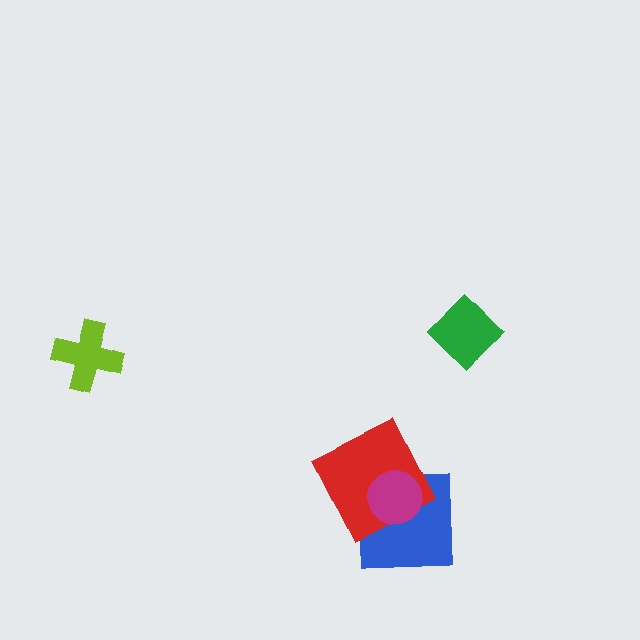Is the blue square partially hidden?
Yes, it is partially covered by another shape.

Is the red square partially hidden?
Yes, it is partially covered by another shape.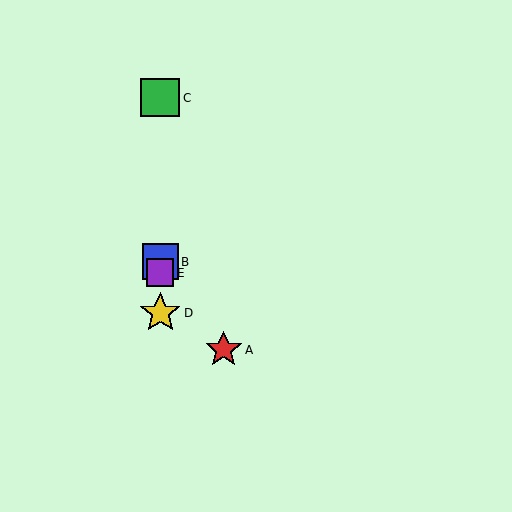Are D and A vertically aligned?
No, D is at x≈160 and A is at x≈224.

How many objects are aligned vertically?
4 objects (B, C, D, E) are aligned vertically.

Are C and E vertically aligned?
Yes, both are at x≈160.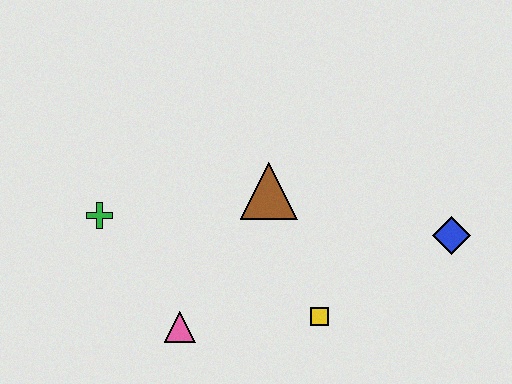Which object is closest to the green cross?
The pink triangle is closest to the green cross.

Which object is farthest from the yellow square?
The green cross is farthest from the yellow square.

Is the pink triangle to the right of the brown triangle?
No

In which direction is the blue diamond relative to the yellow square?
The blue diamond is to the right of the yellow square.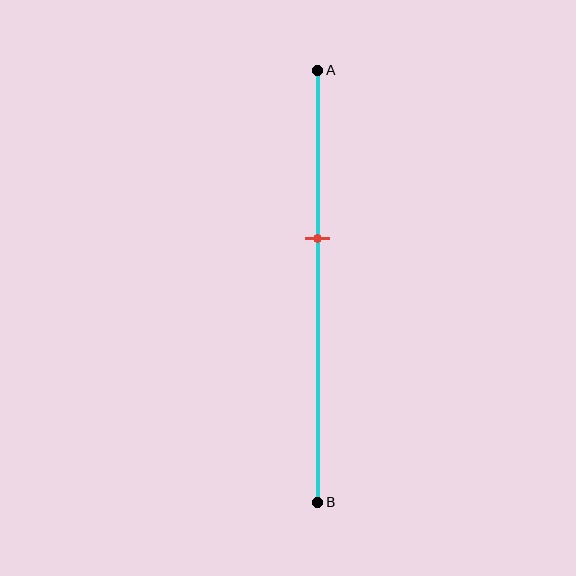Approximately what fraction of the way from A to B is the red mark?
The red mark is approximately 40% of the way from A to B.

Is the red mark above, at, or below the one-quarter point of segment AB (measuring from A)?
The red mark is below the one-quarter point of segment AB.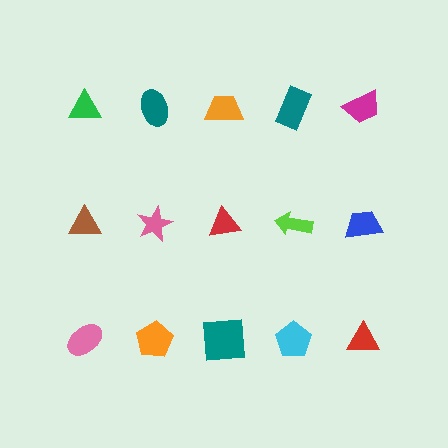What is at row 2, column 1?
A brown triangle.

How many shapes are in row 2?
5 shapes.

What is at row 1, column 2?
A teal ellipse.